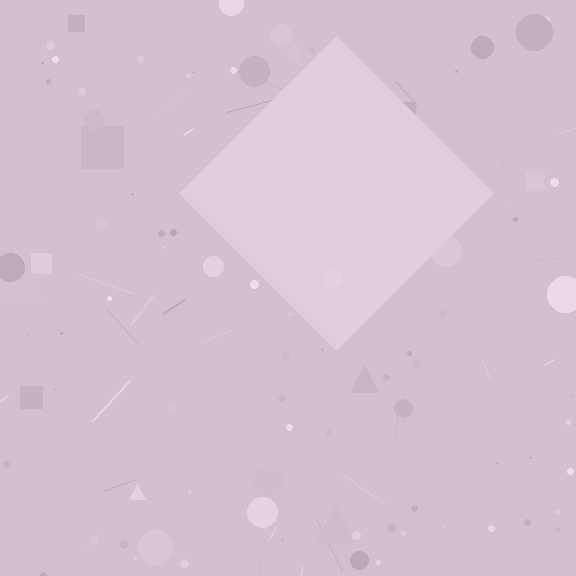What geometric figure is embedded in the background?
A diamond is embedded in the background.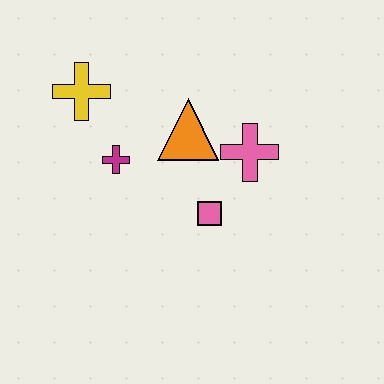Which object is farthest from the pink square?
The yellow cross is farthest from the pink square.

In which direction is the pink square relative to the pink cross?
The pink square is below the pink cross.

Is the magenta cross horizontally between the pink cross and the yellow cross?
Yes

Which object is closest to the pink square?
The pink cross is closest to the pink square.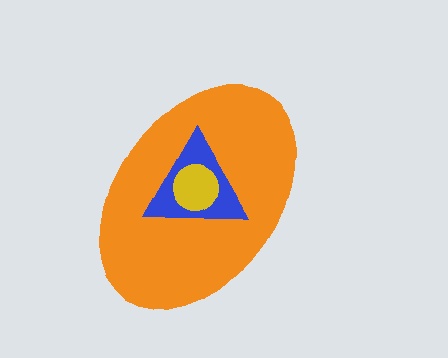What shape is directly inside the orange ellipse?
The blue triangle.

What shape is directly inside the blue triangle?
The yellow circle.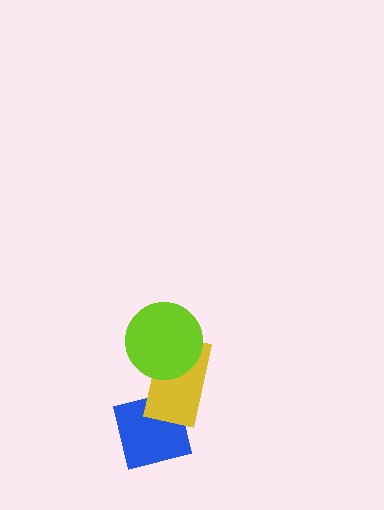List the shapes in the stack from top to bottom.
From top to bottom: the lime circle, the yellow rectangle, the blue square.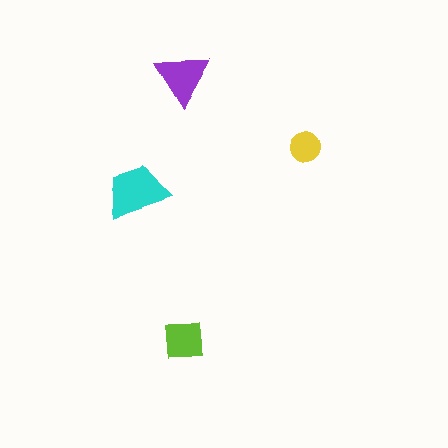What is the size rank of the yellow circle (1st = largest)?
4th.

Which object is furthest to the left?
The cyan trapezoid is leftmost.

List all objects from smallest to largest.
The yellow circle, the lime square, the purple triangle, the cyan trapezoid.